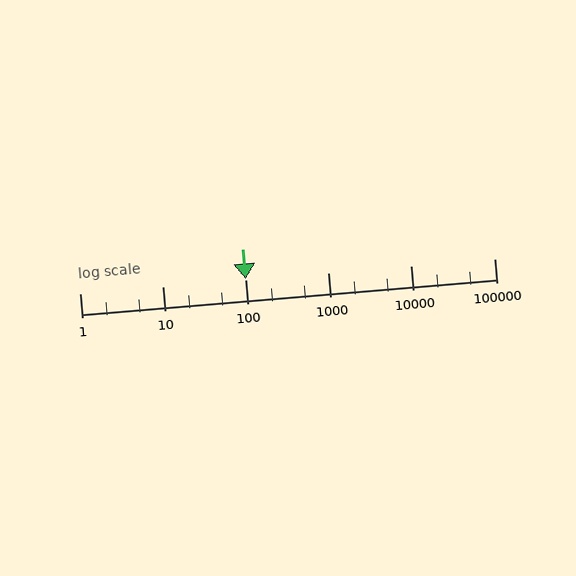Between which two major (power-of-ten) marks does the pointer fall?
The pointer is between 10 and 100.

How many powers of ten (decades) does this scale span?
The scale spans 5 decades, from 1 to 100000.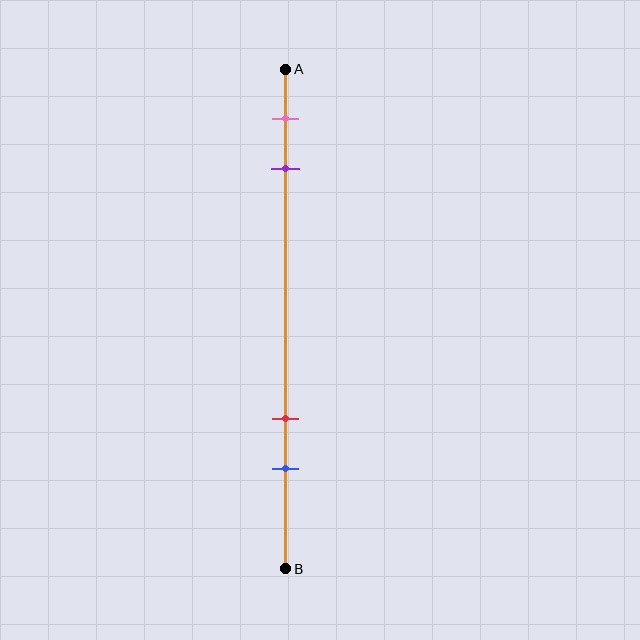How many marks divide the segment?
There are 4 marks dividing the segment.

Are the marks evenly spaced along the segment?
No, the marks are not evenly spaced.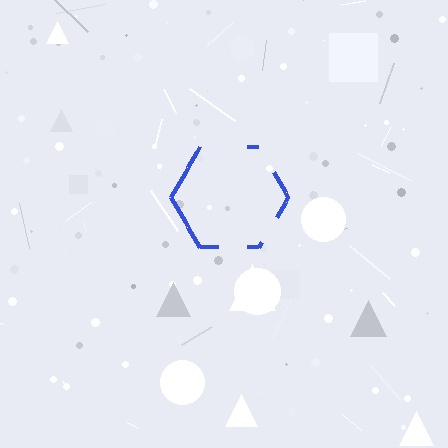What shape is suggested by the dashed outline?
The dashed outline suggests a hexagon.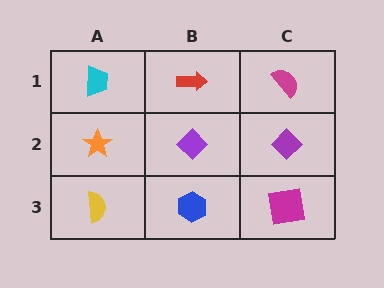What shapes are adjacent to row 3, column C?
A purple diamond (row 2, column C), a blue hexagon (row 3, column B).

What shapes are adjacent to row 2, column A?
A cyan trapezoid (row 1, column A), a yellow semicircle (row 3, column A), a purple diamond (row 2, column B).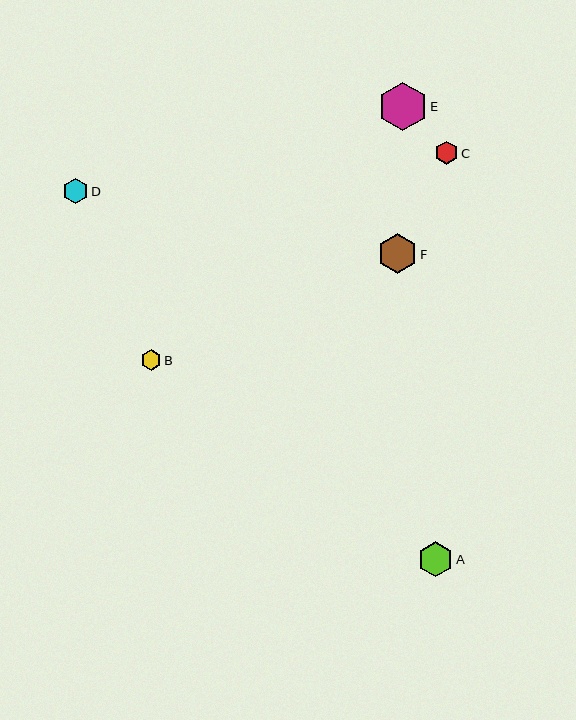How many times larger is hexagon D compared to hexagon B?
Hexagon D is approximately 1.2 times the size of hexagon B.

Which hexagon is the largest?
Hexagon E is the largest with a size of approximately 49 pixels.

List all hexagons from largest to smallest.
From largest to smallest: E, F, A, D, C, B.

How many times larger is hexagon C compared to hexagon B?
Hexagon C is approximately 1.1 times the size of hexagon B.